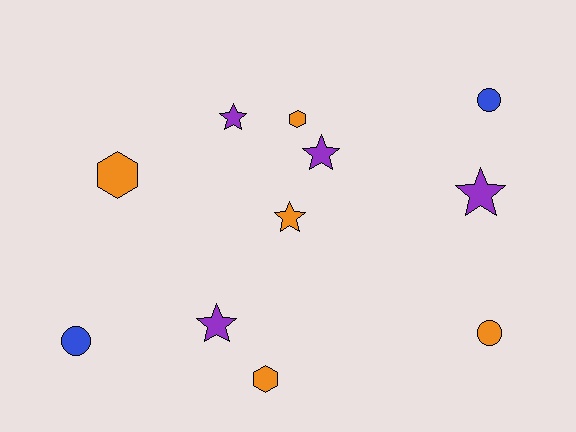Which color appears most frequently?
Orange, with 5 objects.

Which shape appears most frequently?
Star, with 5 objects.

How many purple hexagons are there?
There are no purple hexagons.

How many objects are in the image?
There are 11 objects.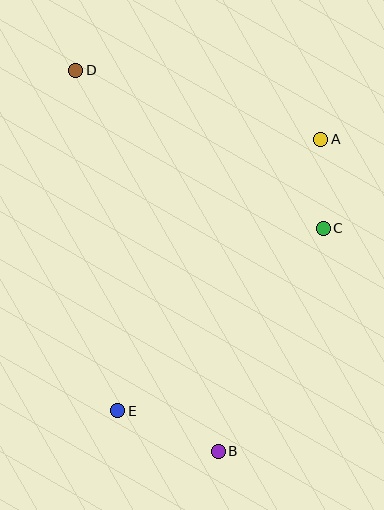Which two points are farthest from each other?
Points B and D are farthest from each other.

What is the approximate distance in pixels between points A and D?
The distance between A and D is approximately 254 pixels.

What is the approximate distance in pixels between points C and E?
The distance between C and E is approximately 275 pixels.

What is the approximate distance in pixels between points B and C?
The distance between B and C is approximately 246 pixels.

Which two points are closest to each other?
Points A and C are closest to each other.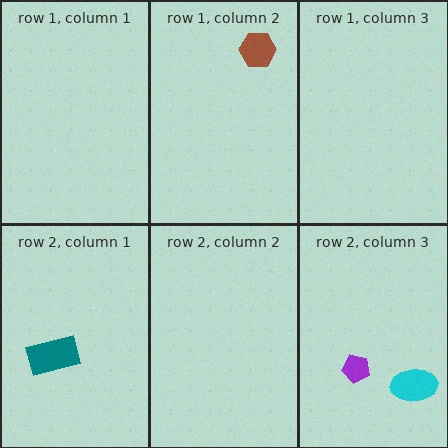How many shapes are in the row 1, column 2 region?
1.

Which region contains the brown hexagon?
The row 1, column 2 region.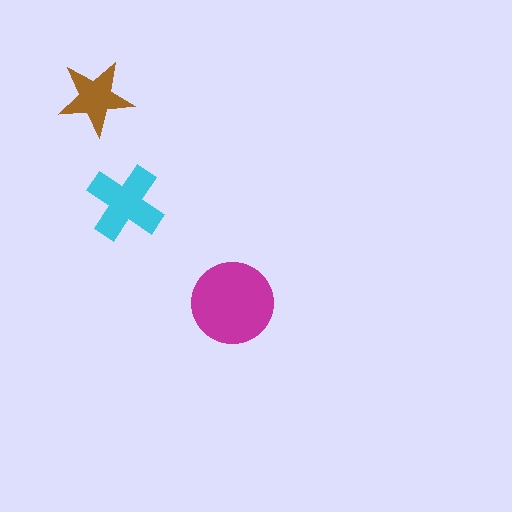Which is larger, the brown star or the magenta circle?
The magenta circle.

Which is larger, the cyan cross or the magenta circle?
The magenta circle.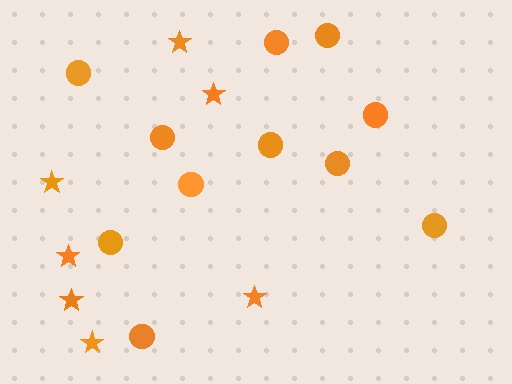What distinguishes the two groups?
There are 2 groups: one group of circles (11) and one group of stars (7).